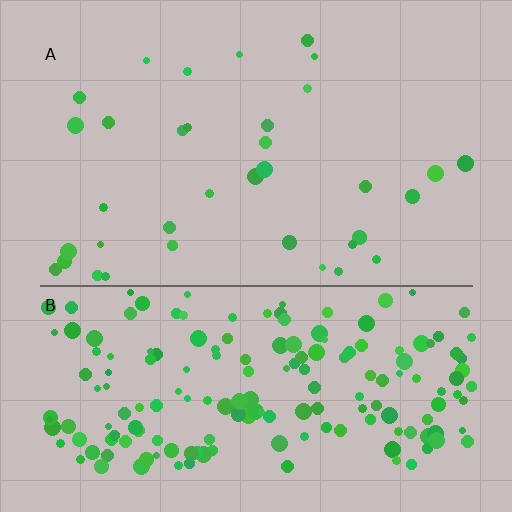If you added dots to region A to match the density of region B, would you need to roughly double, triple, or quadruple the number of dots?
Approximately quadruple.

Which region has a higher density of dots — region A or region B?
B (the bottom).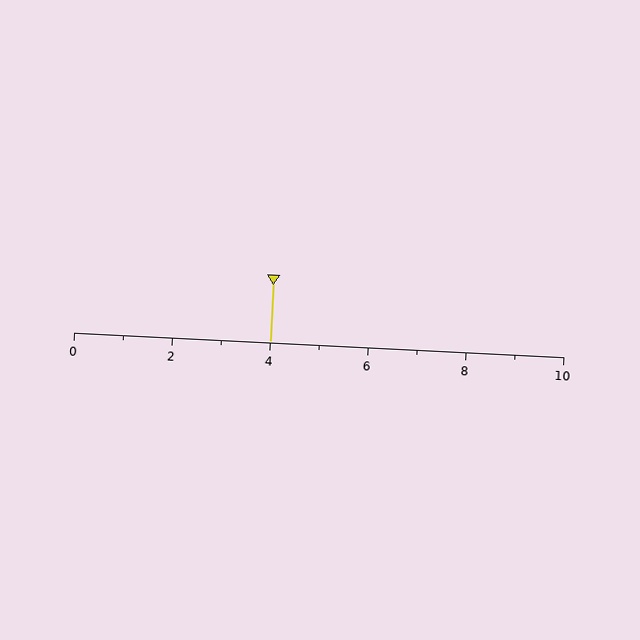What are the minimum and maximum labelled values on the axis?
The axis runs from 0 to 10.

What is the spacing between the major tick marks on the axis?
The major ticks are spaced 2 apart.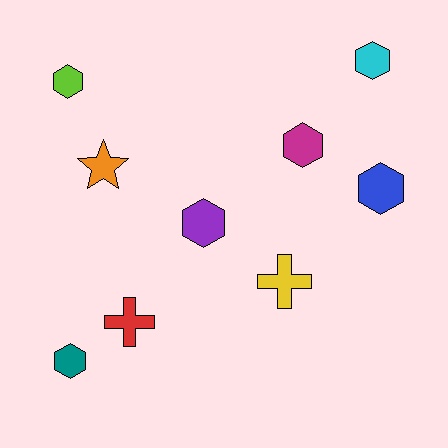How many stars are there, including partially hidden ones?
There is 1 star.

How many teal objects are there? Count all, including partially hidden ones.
There is 1 teal object.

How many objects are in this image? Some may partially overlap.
There are 9 objects.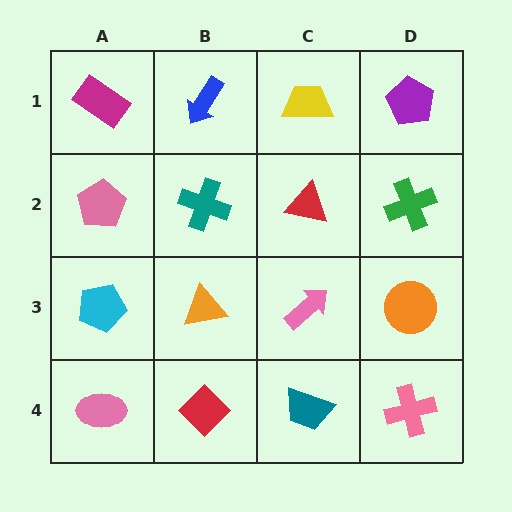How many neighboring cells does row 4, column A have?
2.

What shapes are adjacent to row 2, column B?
A blue arrow (row 1, column B), an orange triangle (row 3, column B), a pink pentagon (row 2, column A), a red triangle (row 2, column C).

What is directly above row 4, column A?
A cyan pentagon.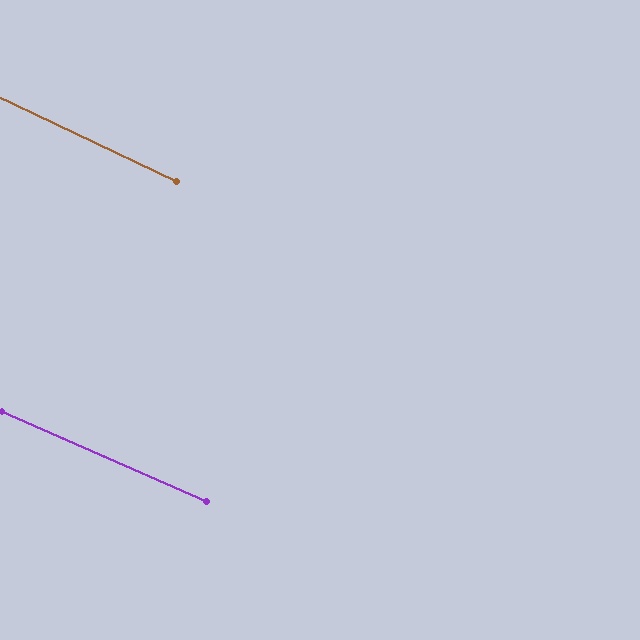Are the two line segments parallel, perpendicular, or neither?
Parallel — their directions differ by only 1.6°.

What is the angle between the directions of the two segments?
Approximately 2 degrees.